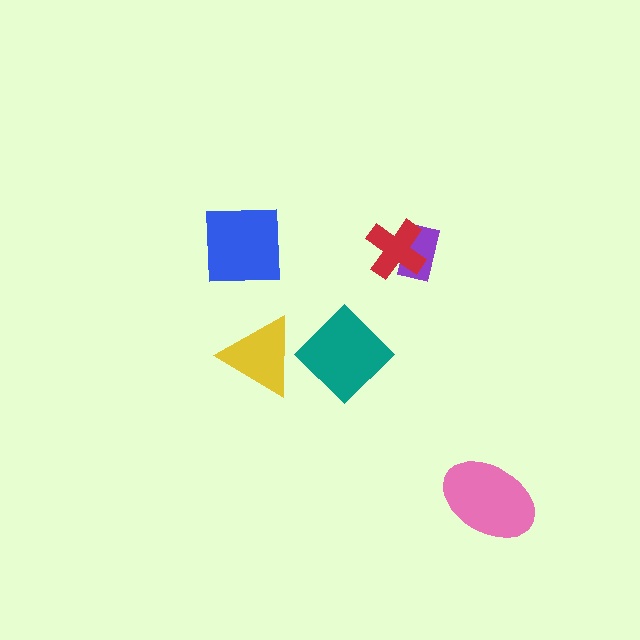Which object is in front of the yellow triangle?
The teal diamond is in front of the yellow triangle.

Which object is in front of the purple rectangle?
The red cross is in front of the purple rectangle.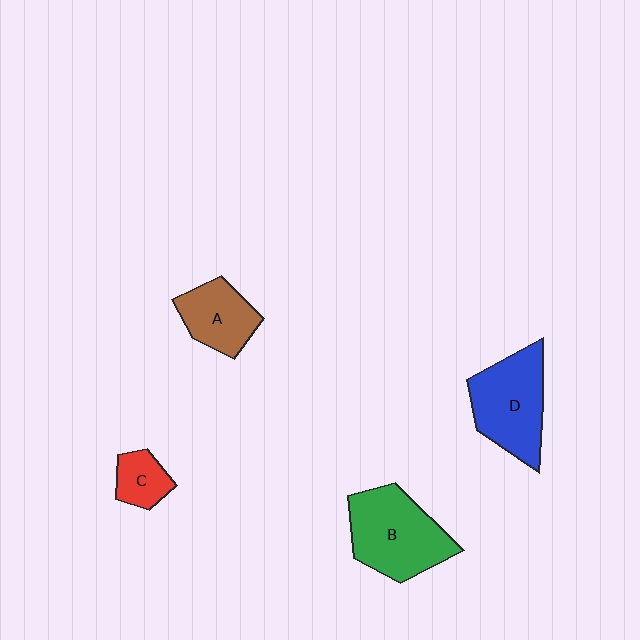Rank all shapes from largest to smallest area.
From largest to smallest: B (green), D (blue), A (brown), C (red).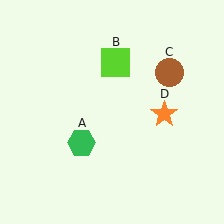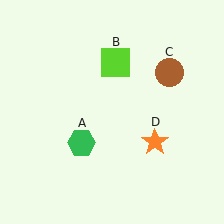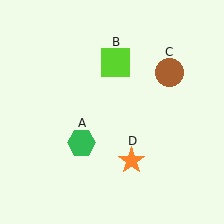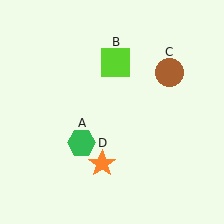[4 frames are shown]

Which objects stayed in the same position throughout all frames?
Green hexagon (object A) and lime square (object B) and brown circle (object C) remained stationary.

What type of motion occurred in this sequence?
The orange star (object D) rotated clockwise around the center of the scene.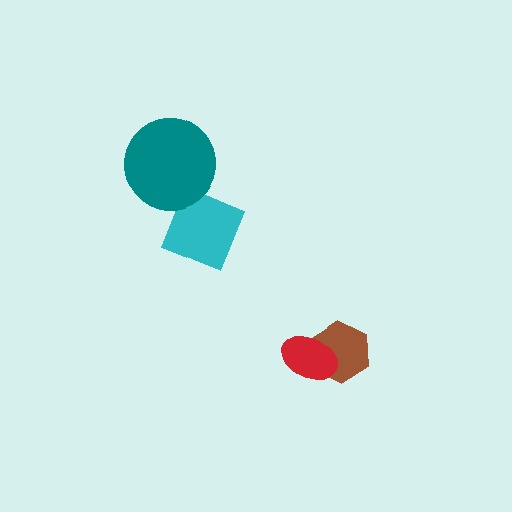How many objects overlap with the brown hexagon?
1 object overlaps with the brown hexagon.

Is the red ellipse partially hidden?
No, no other shape covers it.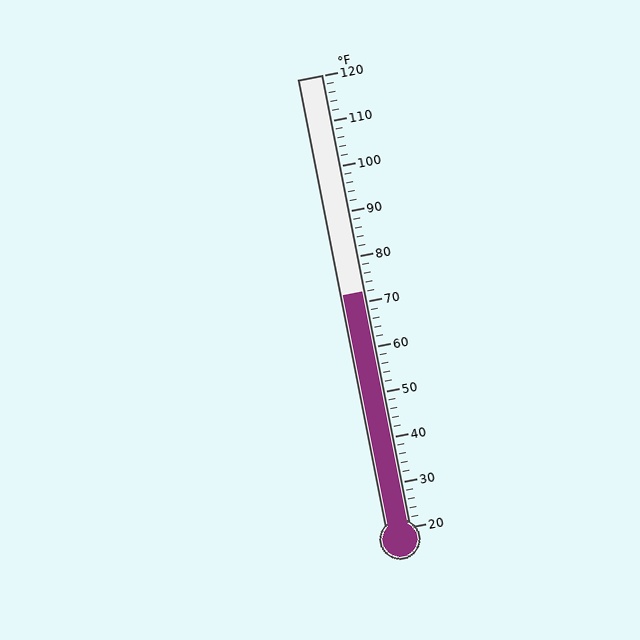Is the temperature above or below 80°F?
The temperature is below 80°F.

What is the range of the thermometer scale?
The thermometer scale ranges from 20°F to 120°F.